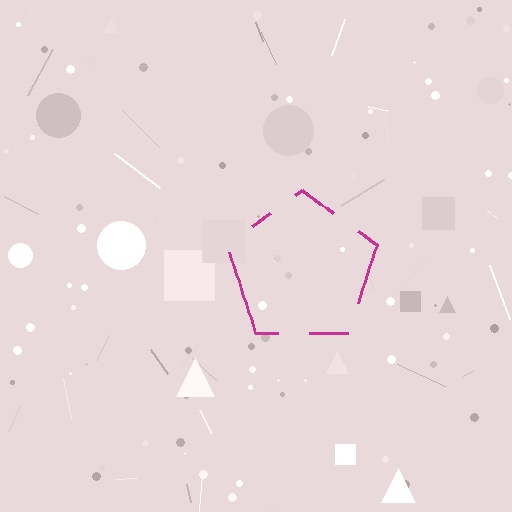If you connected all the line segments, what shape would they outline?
They would outline a pentagon.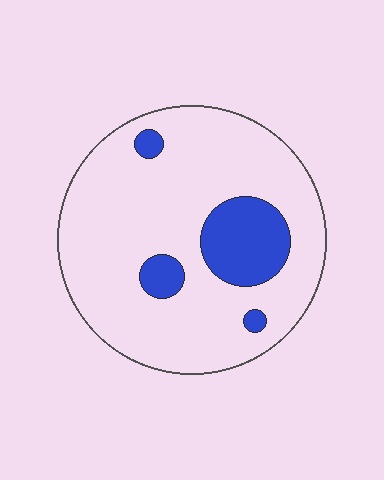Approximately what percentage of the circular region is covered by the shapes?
Approximately 15%.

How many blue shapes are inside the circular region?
4.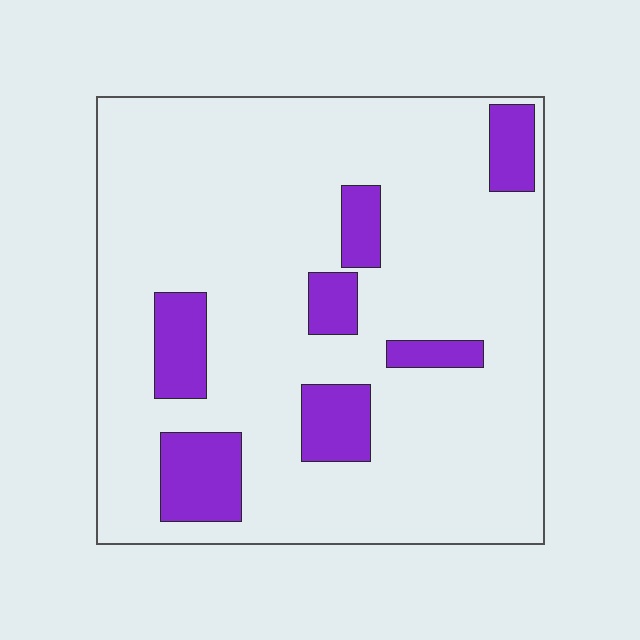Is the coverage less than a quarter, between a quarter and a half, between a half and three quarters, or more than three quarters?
Less than a quarter.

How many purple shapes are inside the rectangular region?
7.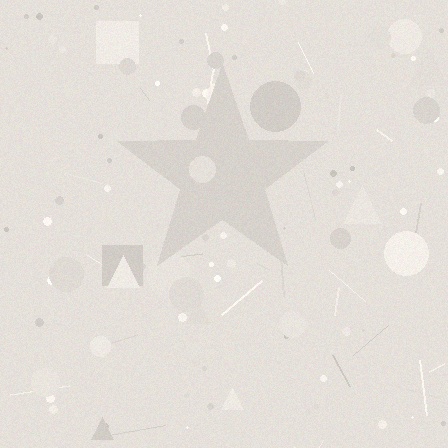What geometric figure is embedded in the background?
A star is embedded in the background.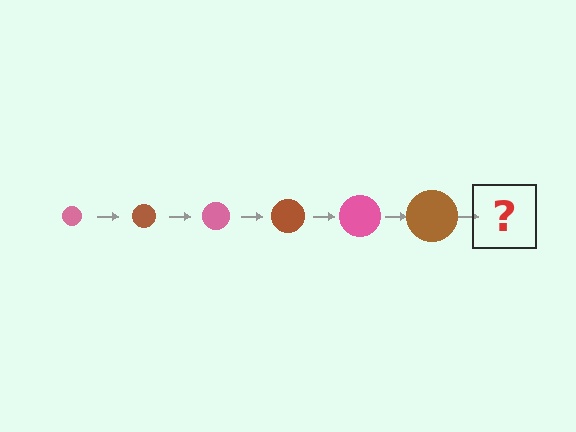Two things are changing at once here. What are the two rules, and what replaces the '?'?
The two rules are that the circle grows larger each step and the color cycles through pink and brown. The '?' should be a pink circle, larger than the previous one.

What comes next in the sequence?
The next element should be a pink circle, larger than the previous one.